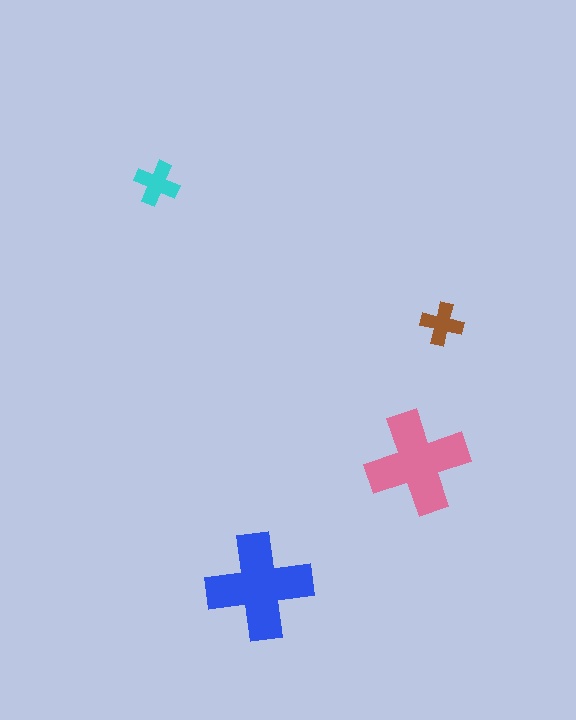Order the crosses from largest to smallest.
the blue one, the pink one, the cyan one, the brown one.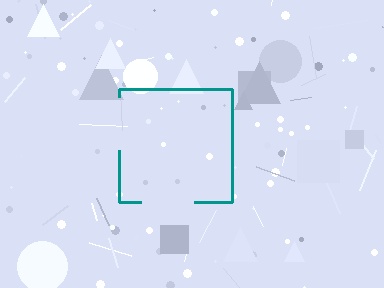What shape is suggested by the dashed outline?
The dashed outline suggests a square.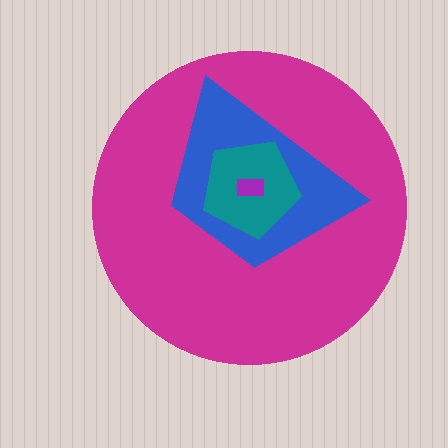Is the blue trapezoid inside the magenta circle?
Yes.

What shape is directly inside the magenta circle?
The blue trapezoid.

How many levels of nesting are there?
4.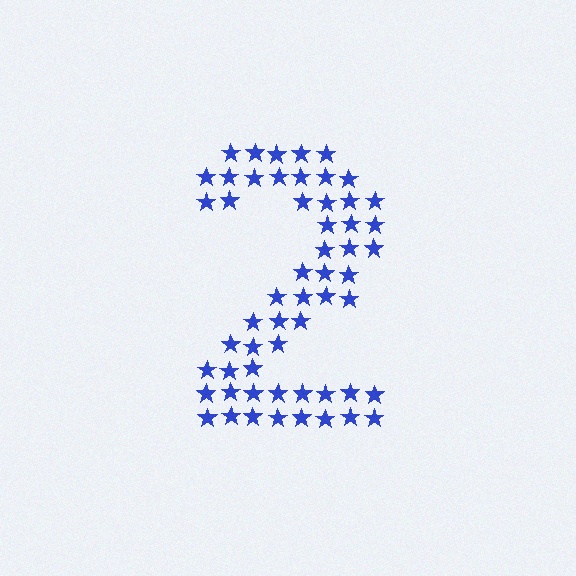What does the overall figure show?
The overall figure shows the digit 2.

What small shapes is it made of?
It is made of small stars.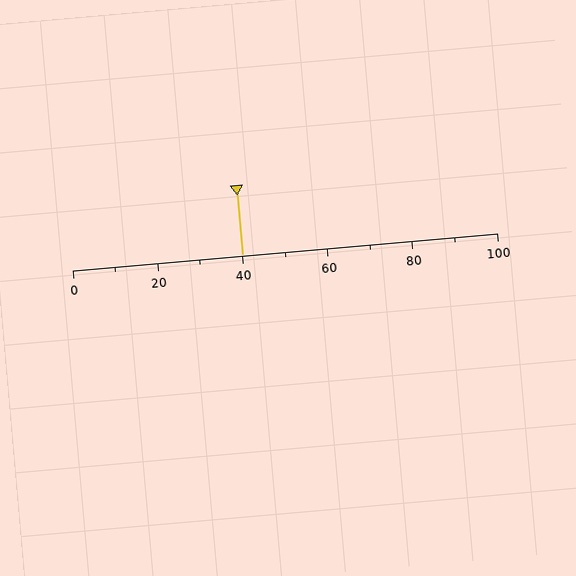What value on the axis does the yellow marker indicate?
The marker indicates approximately 40.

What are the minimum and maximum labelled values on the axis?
The axis runs from 0 to 100.